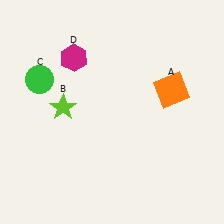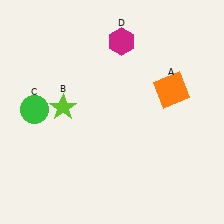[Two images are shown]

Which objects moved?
The objects that moved are: the green circle (C), the magenta hexagon (D).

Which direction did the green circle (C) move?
The green circle (C) moved down.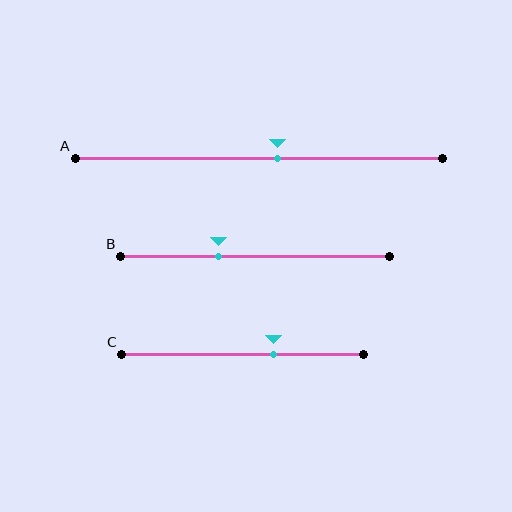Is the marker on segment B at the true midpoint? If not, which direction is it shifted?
No, the marker on segment B is shifted to the left by about 14% of the segment length.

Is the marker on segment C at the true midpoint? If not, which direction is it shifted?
No, the marker on segment C is shifted to the right by about 13% of the segment length.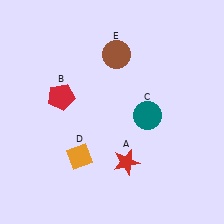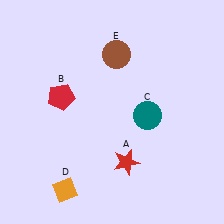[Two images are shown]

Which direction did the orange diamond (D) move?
The orange diamond (D) moved down.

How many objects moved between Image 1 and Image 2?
1 object moved between the two images.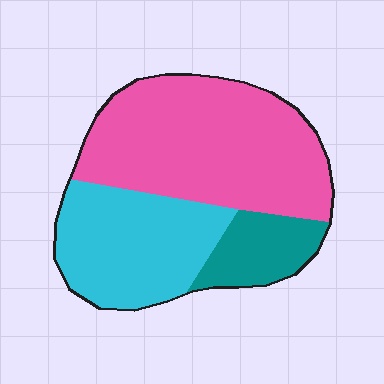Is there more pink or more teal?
Pink.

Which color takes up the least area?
Teal, at roughly 15%.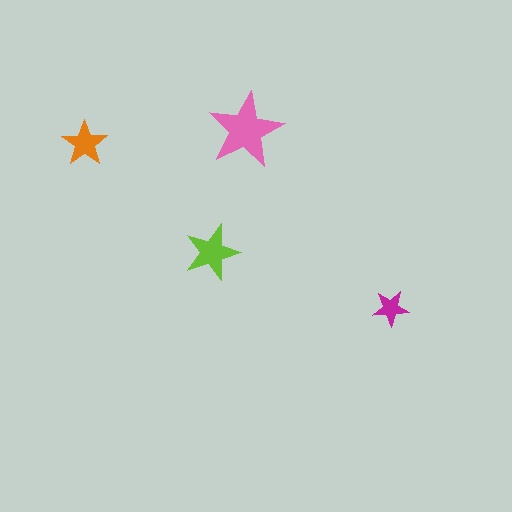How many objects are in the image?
There are 4 objects in the image.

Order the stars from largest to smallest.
the pink one, the lime one, the orange one, the magenta one.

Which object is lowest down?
The magenta star is bottommost.